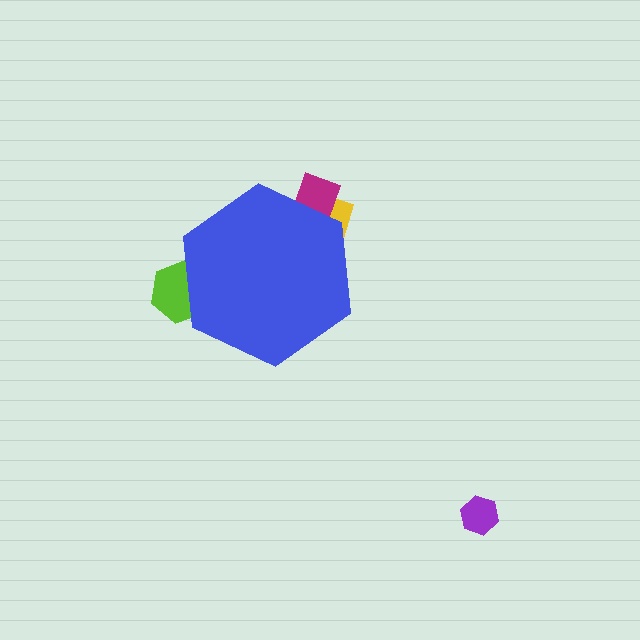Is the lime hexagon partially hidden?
Yes, the lime hexagon is partially hidden behind the blue hexagon.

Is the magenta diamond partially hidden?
Yes, the magenta diamond is partially hidden behind the blue hexagon.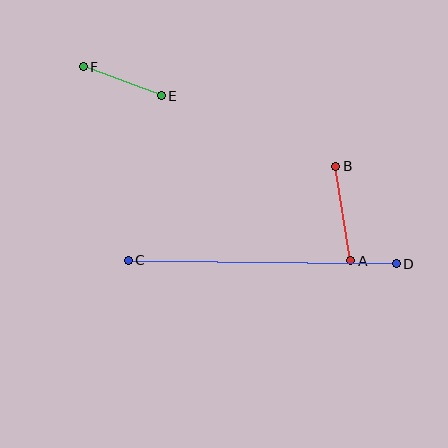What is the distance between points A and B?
The distance is approximately 95 pixels.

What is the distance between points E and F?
The distance is approximately 83 pixels.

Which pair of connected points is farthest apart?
Points C and D are farthest apart.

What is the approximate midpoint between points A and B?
The midpoint is at approximately (343, 214) pixels.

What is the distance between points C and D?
The distance is approximately 268 pixels.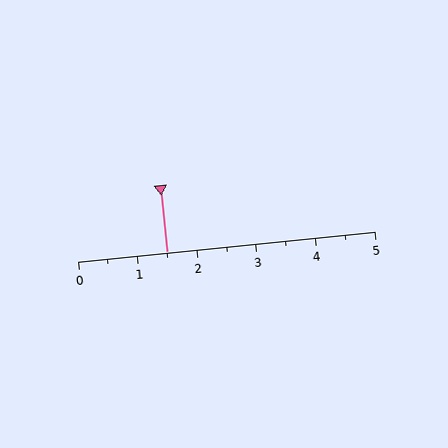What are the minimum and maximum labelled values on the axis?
The axis runs from 0 to 5.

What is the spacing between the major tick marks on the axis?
The major ticks are spaced 1 apart.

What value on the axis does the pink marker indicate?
The marker indicates approximately 1.5.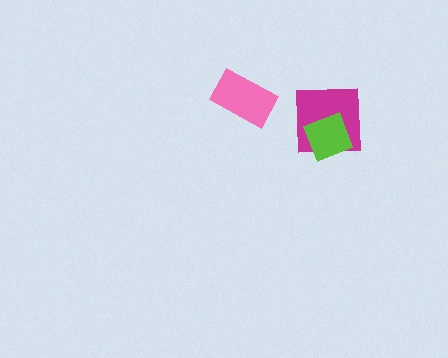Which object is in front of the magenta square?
The lime diamond is in front of the magenta square.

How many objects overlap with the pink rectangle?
0 objects overlap with the pink rectangle.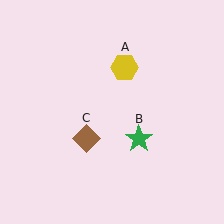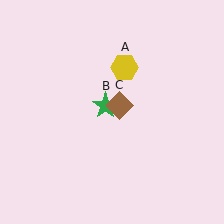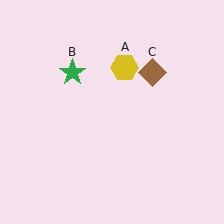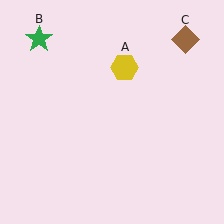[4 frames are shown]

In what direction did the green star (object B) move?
The green star (object B) moved up and to the left.